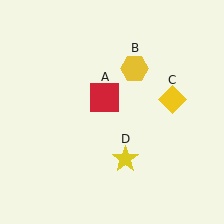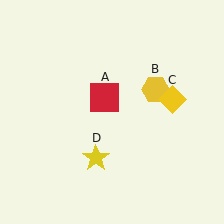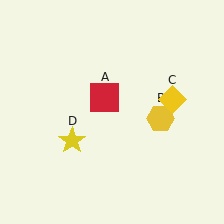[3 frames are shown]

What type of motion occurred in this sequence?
The yellow hexagon (object B), yellow star (object D) rotated clockwise around the center of the scene.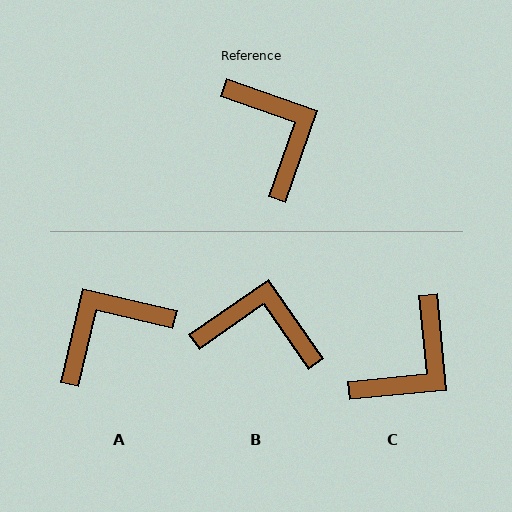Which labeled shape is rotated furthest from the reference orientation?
A, about 96 degrees away.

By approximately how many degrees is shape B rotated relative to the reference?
Approximately 54 degrees counter-clockwise.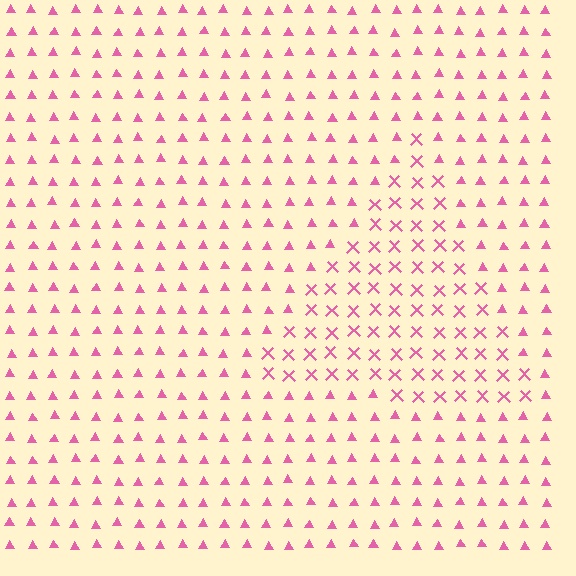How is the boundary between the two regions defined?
The boundary is defined by a change in element shape: X marks inside vs. triangles outside. All elements share the same color and spacing.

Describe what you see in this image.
The image is filled with small pink elements arranged in a uniform grid. A triangle-shaped region contains X marks, while the surrounding area contains triangles. The boundary is defined purely by the change in element shape.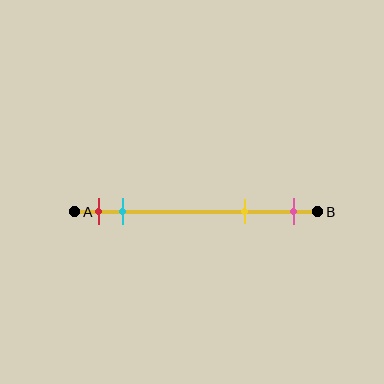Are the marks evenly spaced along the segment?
No, the marks are not evenly spaced.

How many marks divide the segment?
There are 4 marks dividing the segment.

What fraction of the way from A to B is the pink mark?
The pink mark is approximately 90% (0.9) of the way from A to B.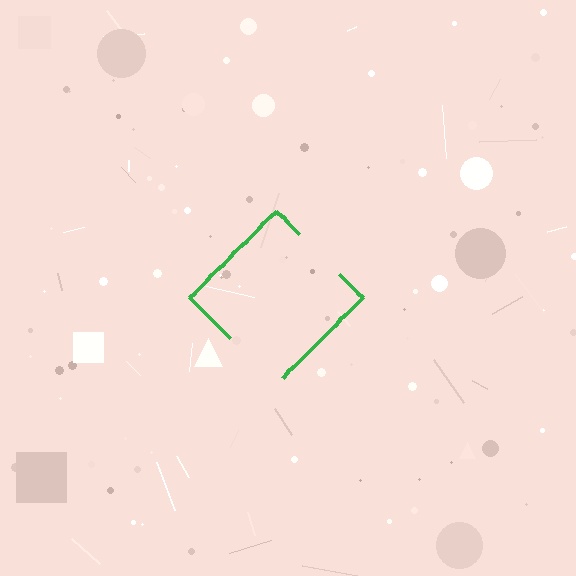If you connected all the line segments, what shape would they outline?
They would outline a diamond.